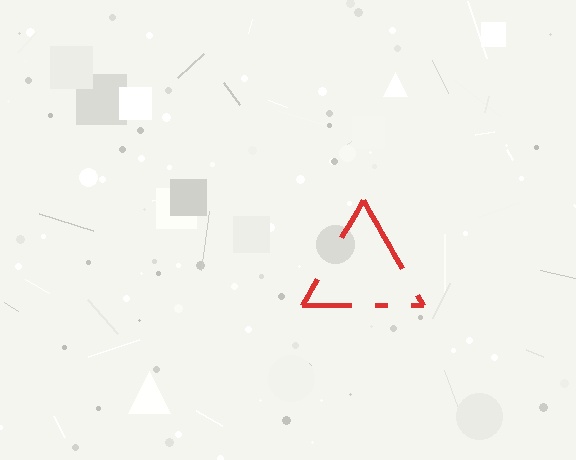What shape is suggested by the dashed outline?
The dashed outline suggests a triangle.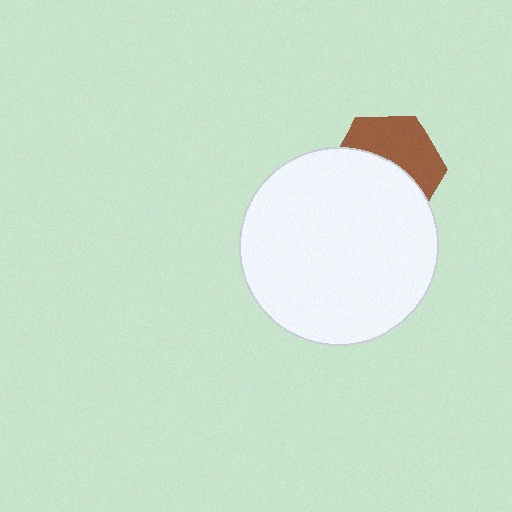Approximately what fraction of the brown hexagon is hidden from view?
Roughly 55% of the brown hexagon is hidden behind the white circle.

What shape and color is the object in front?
The object in front is a white circle.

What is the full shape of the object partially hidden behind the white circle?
The partially hidden object is a brown hexagon.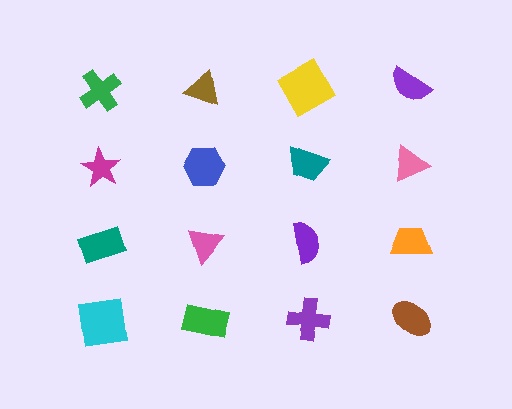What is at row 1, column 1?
A green cross.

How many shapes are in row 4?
4 shapes.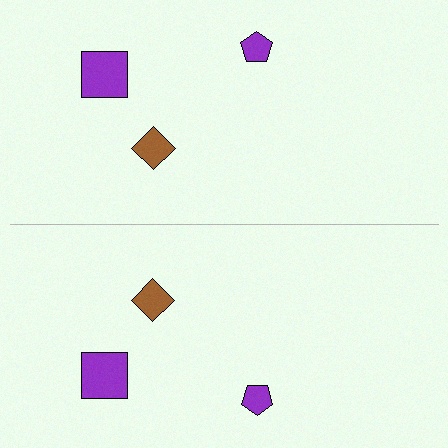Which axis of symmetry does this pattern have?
The pattern has a horizontal axis of symmetry running through the center of the image.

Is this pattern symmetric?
Yes, this pattern has bilateral (reflection) symmetry.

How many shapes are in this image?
There are 6 shapes in this image.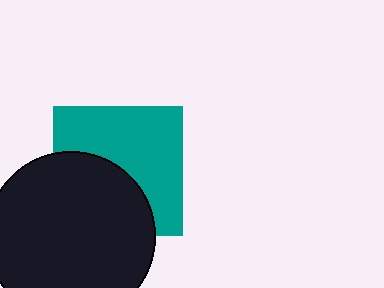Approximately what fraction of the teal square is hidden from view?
Roughly 42% of the teal square is hidden behind the black circle.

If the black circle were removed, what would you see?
You would see the complete teal square.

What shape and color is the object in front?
The object in front is a black circle.